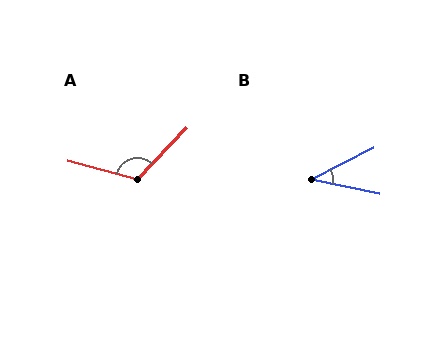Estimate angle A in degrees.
Approximately 118 degrees.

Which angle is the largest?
A, at approximately 118 degrees.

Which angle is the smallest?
B, at approximately 39 degrees.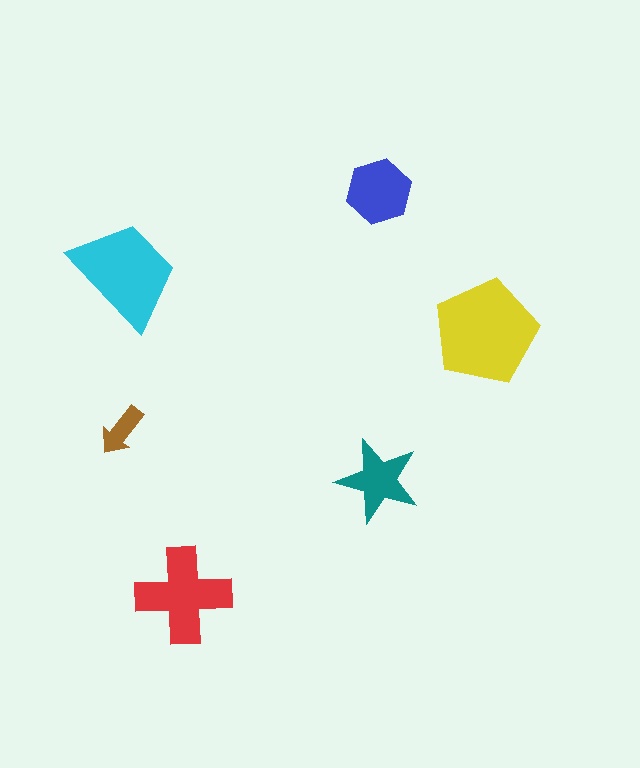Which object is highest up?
The blue hexagon is topmost.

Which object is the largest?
The yellow pentagon.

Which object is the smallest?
The brown arrow.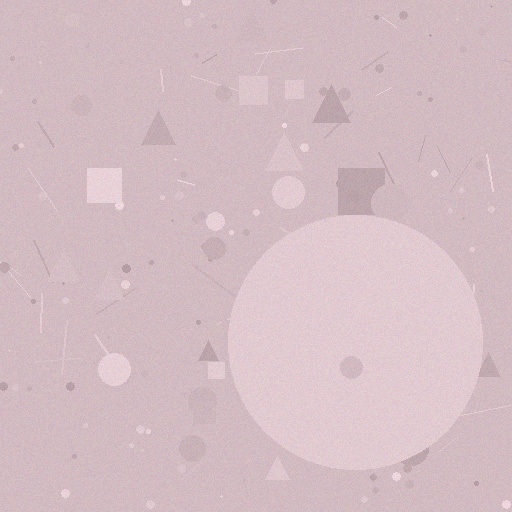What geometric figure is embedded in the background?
A circle is embedded in the background.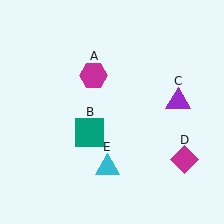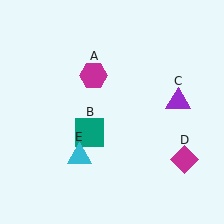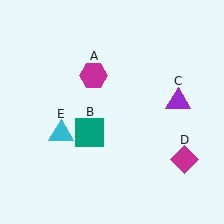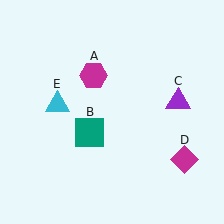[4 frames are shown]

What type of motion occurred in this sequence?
The cyan triangle (object E) rotated clockwise around the center of the scene.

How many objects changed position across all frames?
1 object changed position: cyan triangle (object E).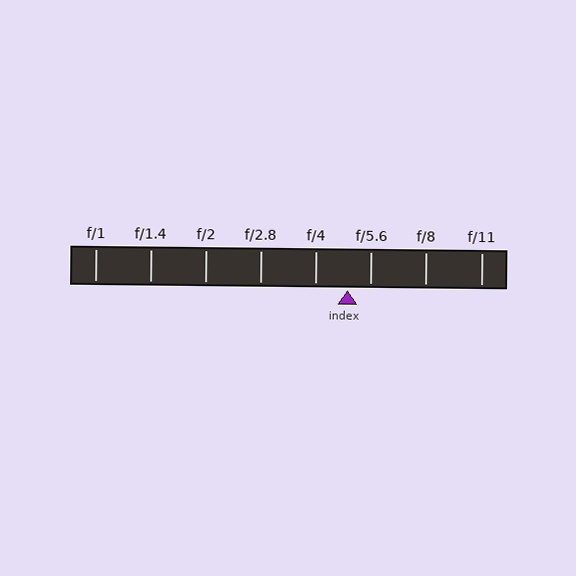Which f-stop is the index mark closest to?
The index mark is closest to f/5.6.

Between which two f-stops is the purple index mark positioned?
The index mark is between f/4 and f/5.6.